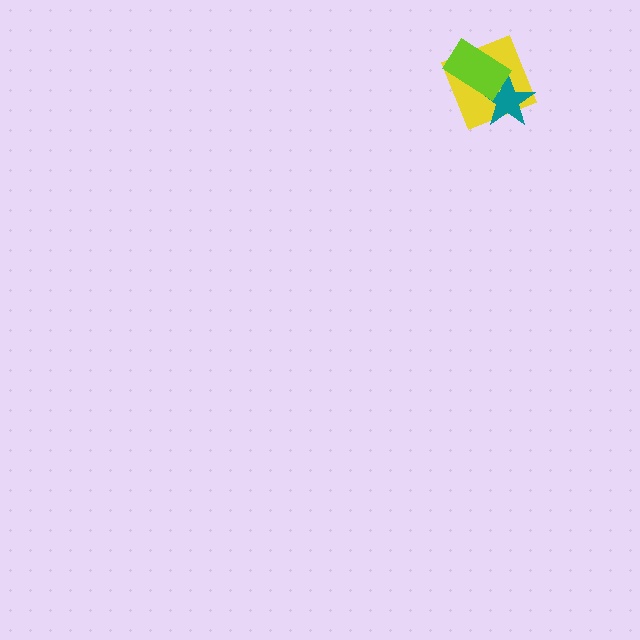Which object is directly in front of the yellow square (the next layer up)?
The teal star is directly in front of the yellow square.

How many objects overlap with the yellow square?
2 objects overlap with the yellow square.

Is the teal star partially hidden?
Yes, it is partially covered by another shape.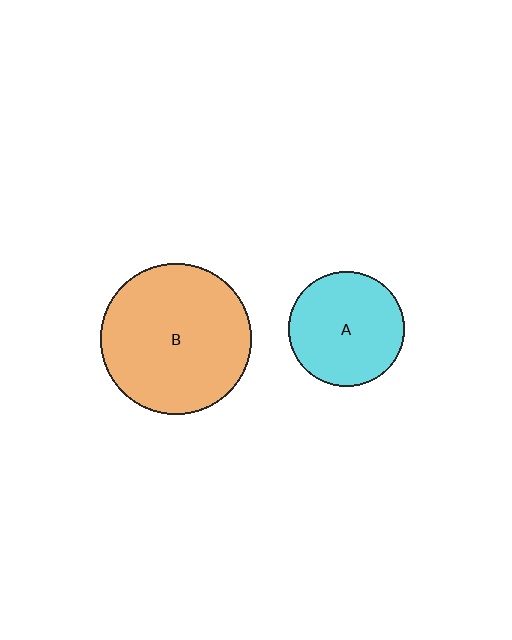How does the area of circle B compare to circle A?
Approximately 1.7 times.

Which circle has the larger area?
Circle B (orange).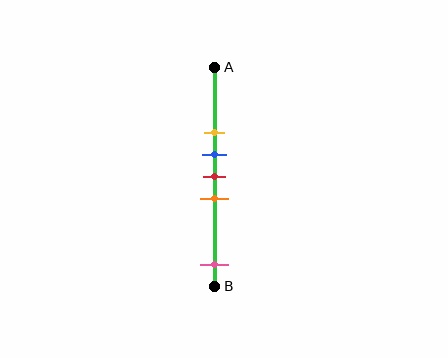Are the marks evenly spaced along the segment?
No, the marks are not evenly spaced.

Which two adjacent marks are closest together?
The blue and red marks are the closest adjacent pair.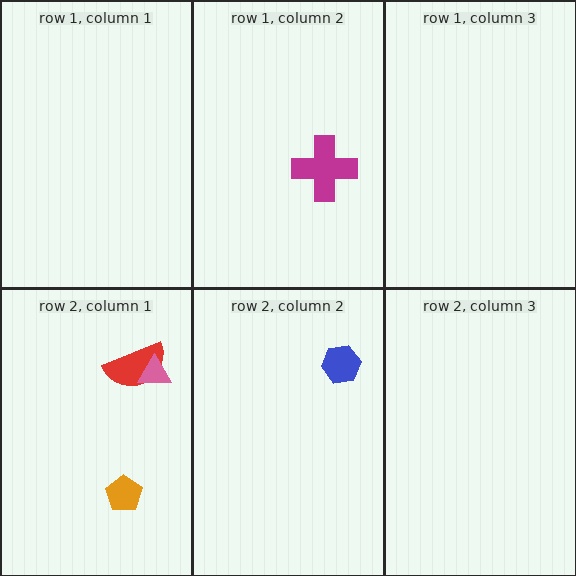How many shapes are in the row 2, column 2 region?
1.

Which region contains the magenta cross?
The row 1, column 2 region.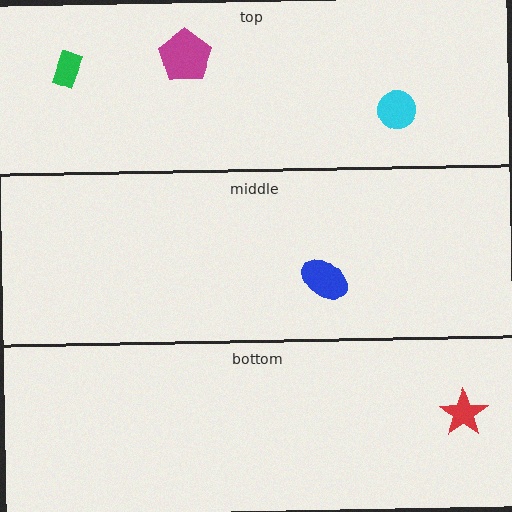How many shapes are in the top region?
3.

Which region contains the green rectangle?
The top region.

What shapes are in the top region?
The magenta pentagon, the green rectangle, the cyan circle.